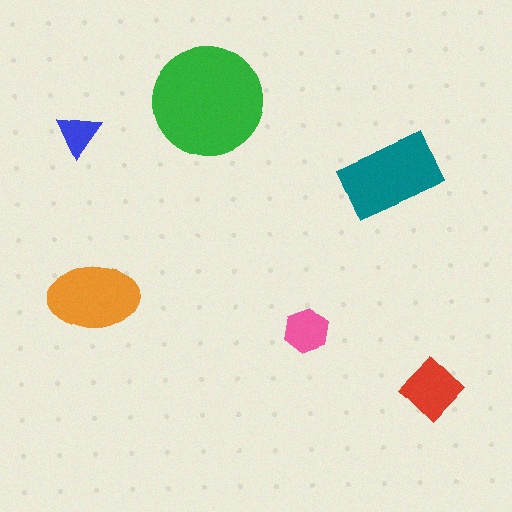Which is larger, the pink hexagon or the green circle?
The green circle.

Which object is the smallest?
The blue triangle.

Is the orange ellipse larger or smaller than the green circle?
Smaller.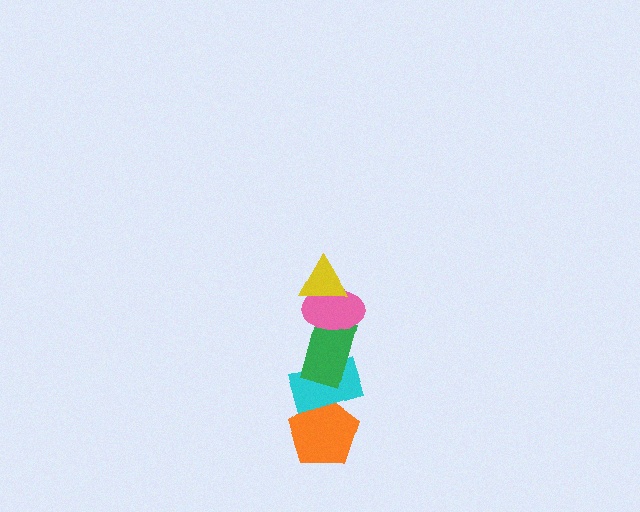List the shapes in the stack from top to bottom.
From top to bottom: the yellow triangle, the pink ellipse, the green rectangle, the cyan rectangle, the orange pentagon.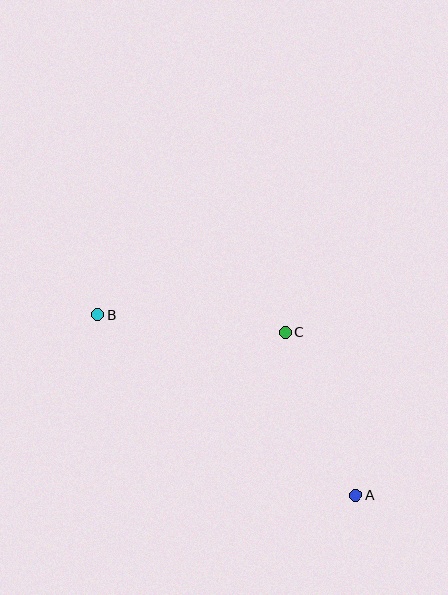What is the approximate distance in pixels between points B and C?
The distance between B and C is approximately 188 pixels.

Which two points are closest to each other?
Points A and C are closest to each other.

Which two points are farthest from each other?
Points A and B are farthest from each other.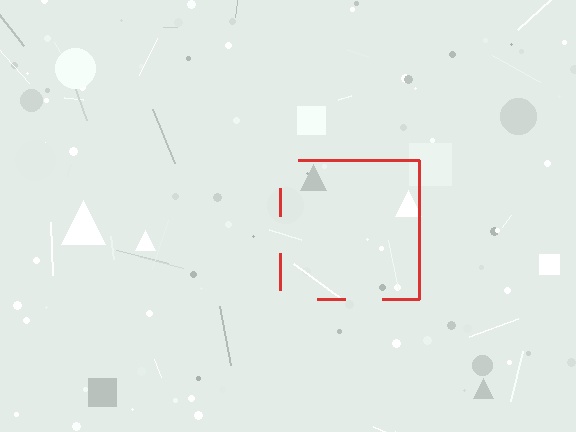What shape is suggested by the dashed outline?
The dashed outline suggests a square.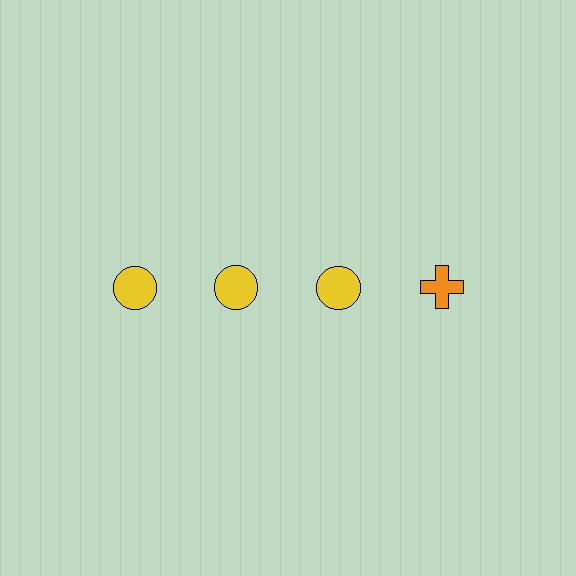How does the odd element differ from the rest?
It differs in both color (orange instead of yellow) and shape (cross instead of circle).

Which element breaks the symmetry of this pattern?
The orange cross in the top row, second from right column breaks the symmetry. All other shapes are yellow circles.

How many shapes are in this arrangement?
There are 4 shapes arranged in a grid pattern.